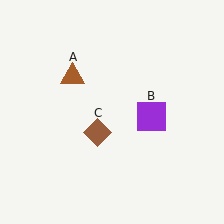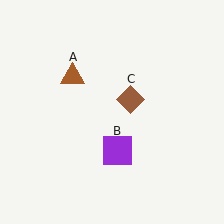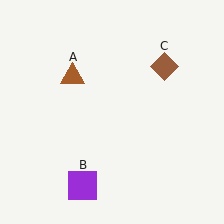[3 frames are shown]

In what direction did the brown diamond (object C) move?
The brown diamond (object C) moved up and to the right.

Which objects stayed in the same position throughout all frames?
Brown triangle (object A) remained stationary.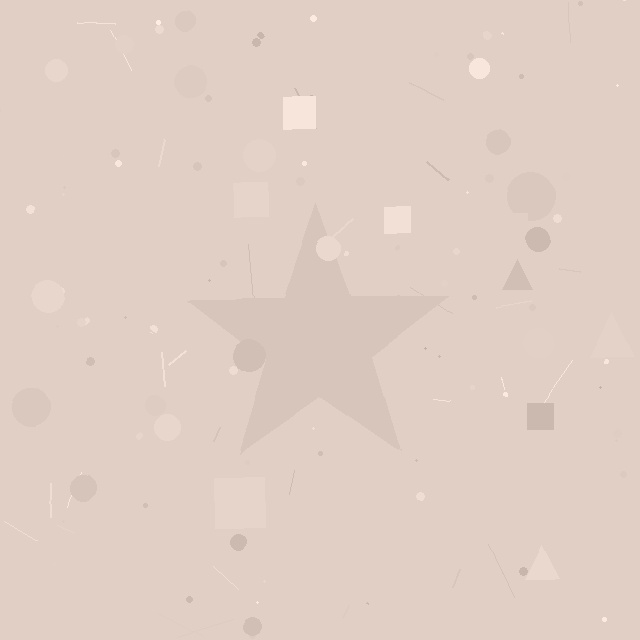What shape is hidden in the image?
A star is hidden in the image.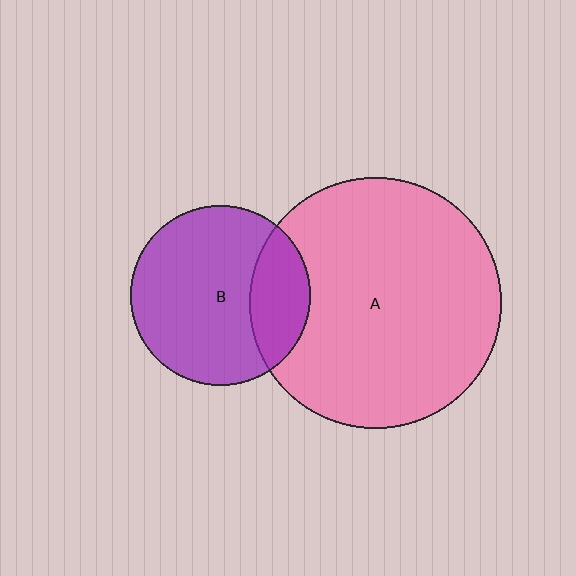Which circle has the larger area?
Circle A (pink).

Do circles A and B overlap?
Yes.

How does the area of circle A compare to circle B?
Approximately 1.9 times.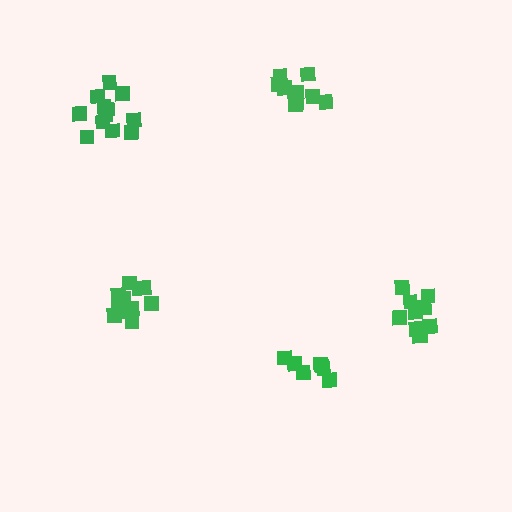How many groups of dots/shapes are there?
There are 5 groups.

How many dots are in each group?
Group 1: 12 dots, Group 2: 10 dots, Group 3: 10 dots, Group 4: 8 dots, Group 5: 11 dots (51 total).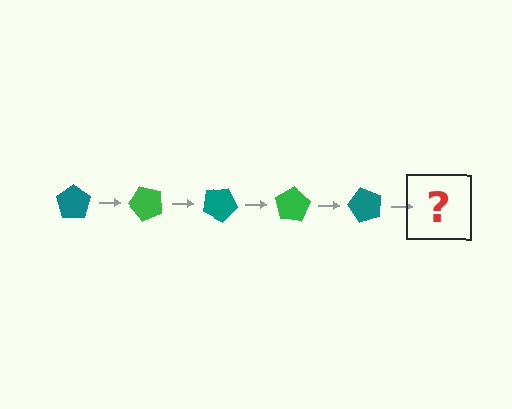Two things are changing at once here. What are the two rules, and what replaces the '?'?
The two rules are that it rotates 50 degrees each step and the color cycles through teal and green. The '?' should be a green pentagon, rotated 250 degrees from the start.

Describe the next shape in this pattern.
It should be a green pentagon, rotated 250 degrees from the start.